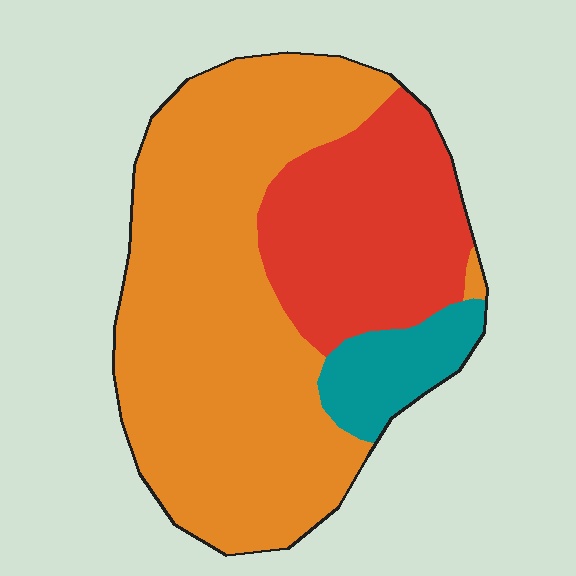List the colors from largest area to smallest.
From largest to smallest: orange, red, teal.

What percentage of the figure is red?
Red covers 28% of the figure.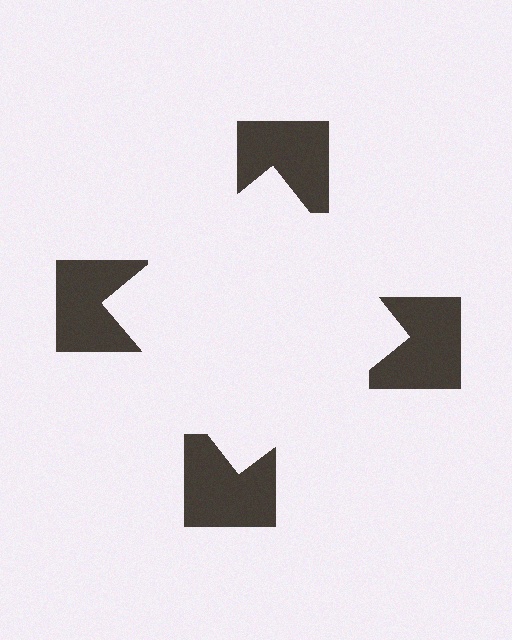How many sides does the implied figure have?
4 sides.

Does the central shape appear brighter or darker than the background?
It typically appears slightly brighter than the background, even though no actual brightness change is drawn.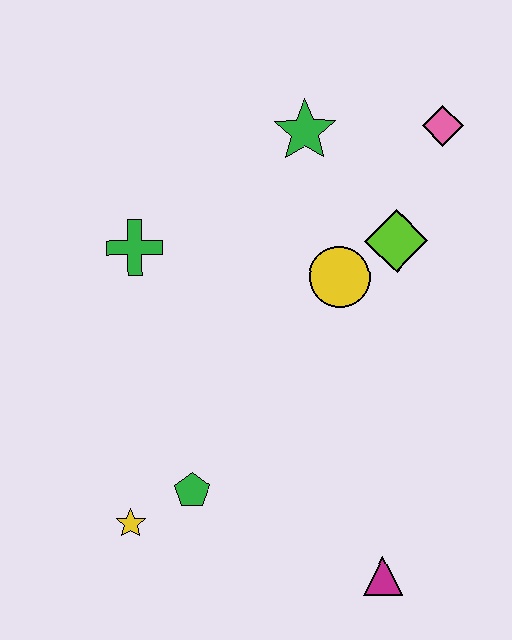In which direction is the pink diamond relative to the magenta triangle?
The pink diamond is above the magenta triangle.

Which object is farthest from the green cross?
The magenta triangle is farthest from the green cross.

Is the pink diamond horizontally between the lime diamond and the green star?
No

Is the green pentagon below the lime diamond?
Yes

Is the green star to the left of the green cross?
No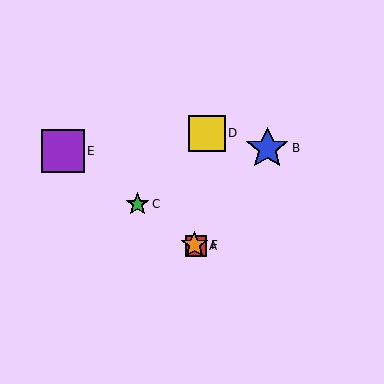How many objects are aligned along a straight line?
4 objects (A, C, E, F) are aligned along a straight line.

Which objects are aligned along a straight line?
Objects A, C, E, F are aligned along a straight line.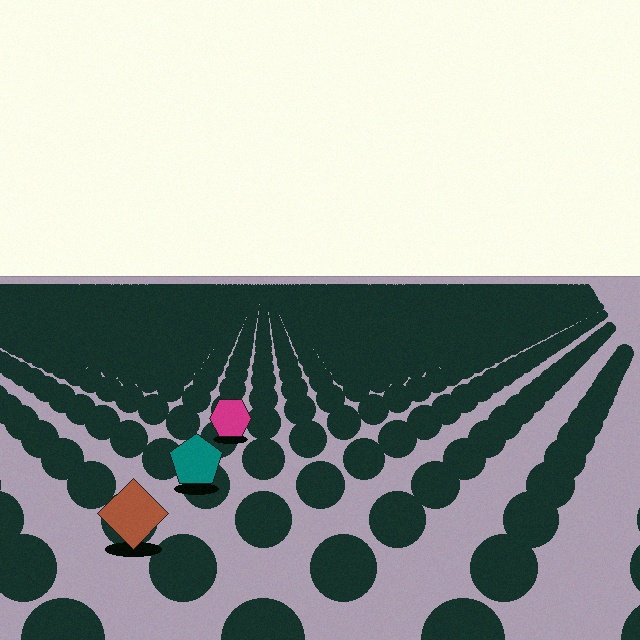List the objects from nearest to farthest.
From nearest to farthest: the brown diamond, the teal pentagon, the magenta hexagon.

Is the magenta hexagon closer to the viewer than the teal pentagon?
No. The teal pentagon is closer — you can tell from the texture gradient: the ground texture is coarser near it.